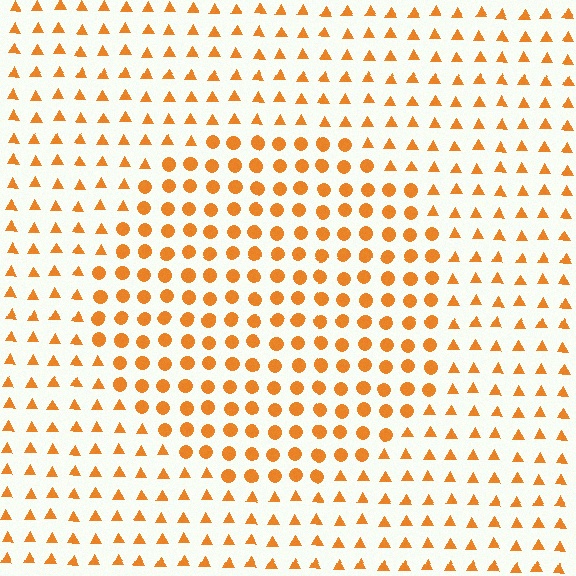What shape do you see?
I see a circle.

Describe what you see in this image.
The image is filled with small orange elements arranged in a uniform grid. A circle-shaped region contains circles, while the surrounding area contains triangles. The boundary is defined purely by the change in element shape.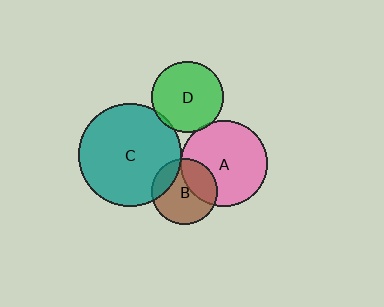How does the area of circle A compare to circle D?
Approximately 1.5 times.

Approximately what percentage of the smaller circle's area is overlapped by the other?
Approximately 5%.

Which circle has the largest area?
Circle C (teal).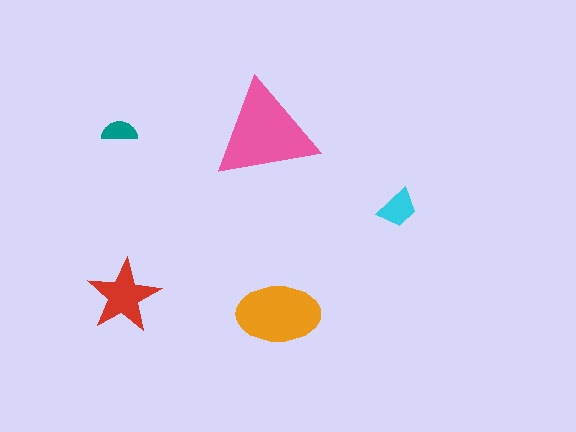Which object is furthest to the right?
The cyan trapezoid is rightmost.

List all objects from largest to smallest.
The pink triangle, the orange ellipse, the red star, the cyan trapezoid, the teal semicircle.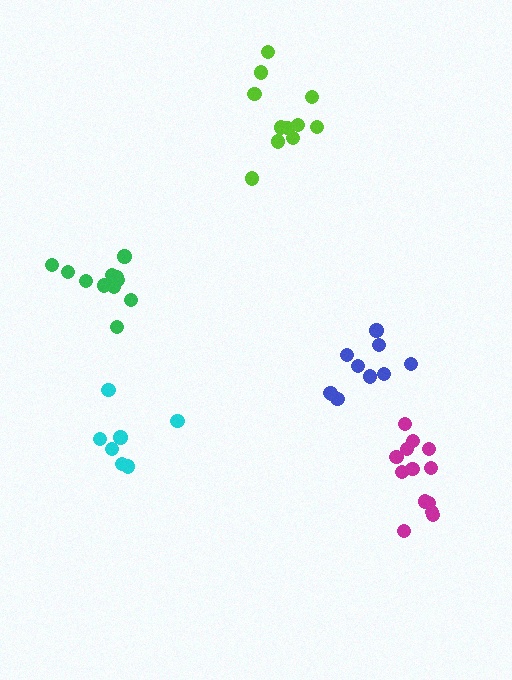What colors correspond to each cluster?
The clusters are colored: cyan, lime, blue, magenta, green.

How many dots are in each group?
Group 1: 7 dots, Group 2: 11 dots, Group 3: 10 dots, Group 4: 13 dots, Group 5: 11 dots (52 total).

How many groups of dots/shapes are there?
There are 5 groups.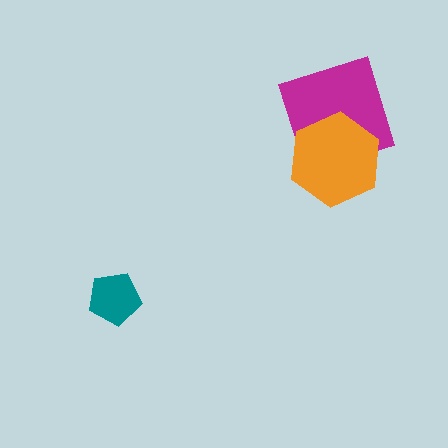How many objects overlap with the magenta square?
1 object overlaps with the magenta square.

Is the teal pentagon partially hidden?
No, no other shape covers it.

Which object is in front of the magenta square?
The orange hexagon is in front of the magenta square.